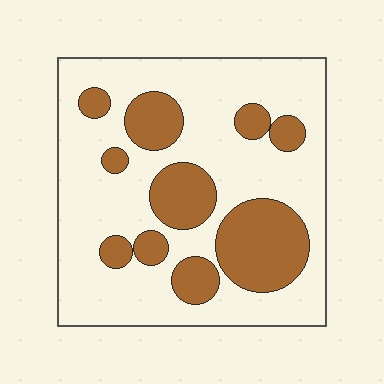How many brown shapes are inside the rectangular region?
10.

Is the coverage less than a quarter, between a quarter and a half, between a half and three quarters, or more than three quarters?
Between a quarter and a half.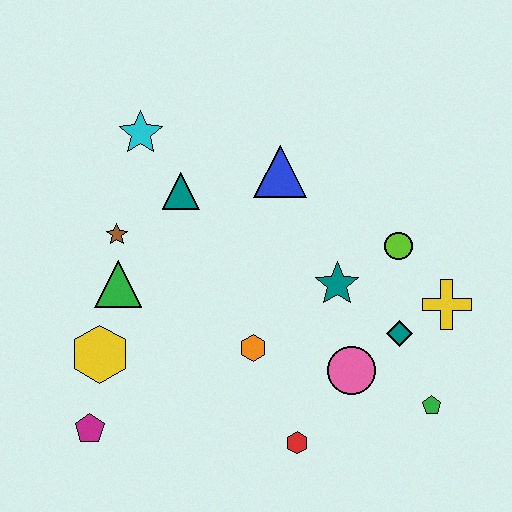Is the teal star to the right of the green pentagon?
No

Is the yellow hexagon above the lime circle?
No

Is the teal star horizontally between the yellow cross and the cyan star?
Yes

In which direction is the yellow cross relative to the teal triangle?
The yellow cross is to the right of the teal triangle.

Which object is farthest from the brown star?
The green pentagon is farthest from the brown star.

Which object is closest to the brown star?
The green triangle is closest to the brown star.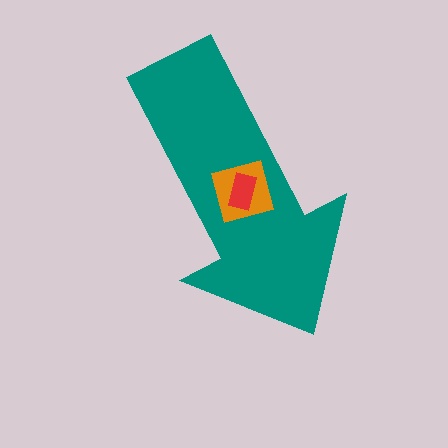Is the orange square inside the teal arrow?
Yes.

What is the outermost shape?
The teal arrow.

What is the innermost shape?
The red rectangle.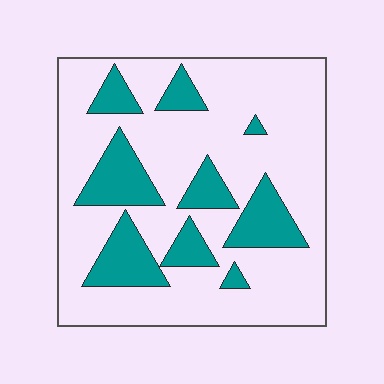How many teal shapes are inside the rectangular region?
9.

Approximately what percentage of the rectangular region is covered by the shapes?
Approximately 25%.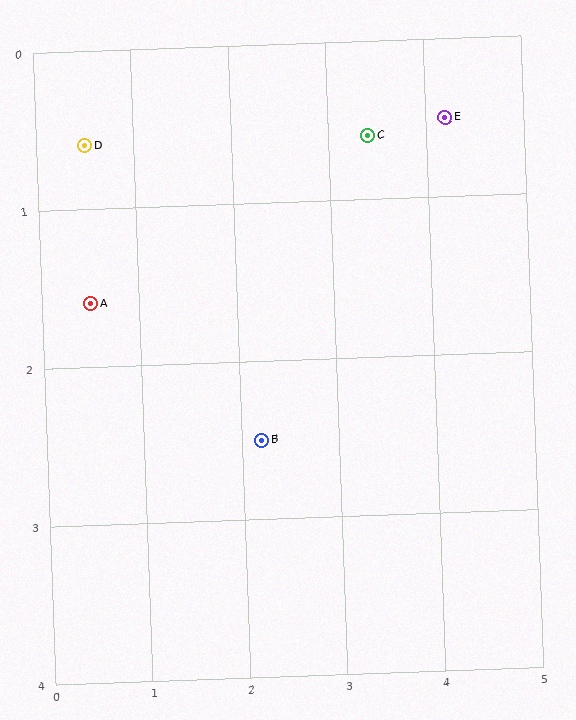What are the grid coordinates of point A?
Point A is at approximately (0.5, 1.6).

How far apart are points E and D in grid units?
Points E and D are about 3.7 grid units apart.